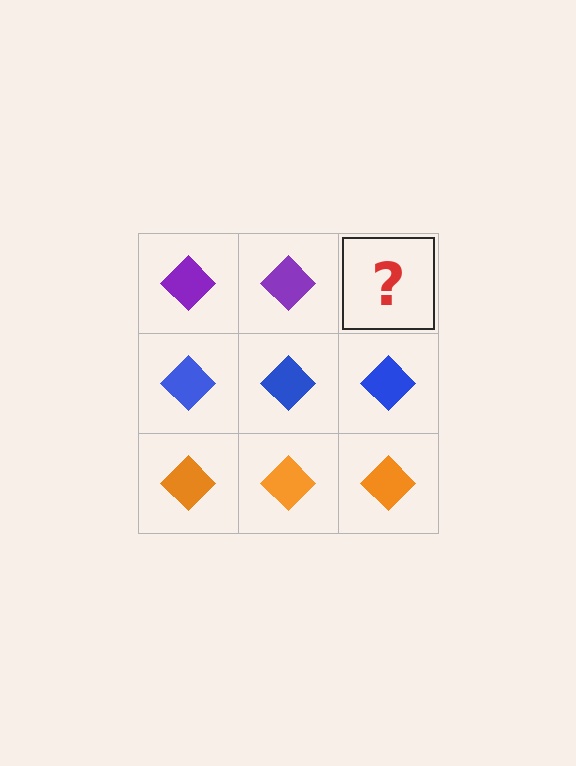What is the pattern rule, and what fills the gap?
The rule is that each row has a consistent color. The gap should be filled with a purple diamond.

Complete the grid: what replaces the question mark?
The question mark should be replaced with a purple diamond.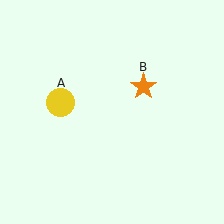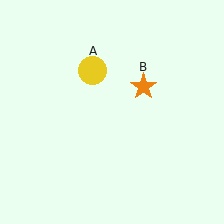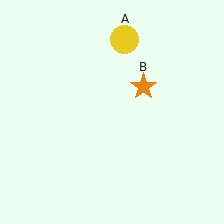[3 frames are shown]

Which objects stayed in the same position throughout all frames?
Orange star (object B) remained stationary.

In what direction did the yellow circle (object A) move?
The yellow circle (object A) moved up and to the right.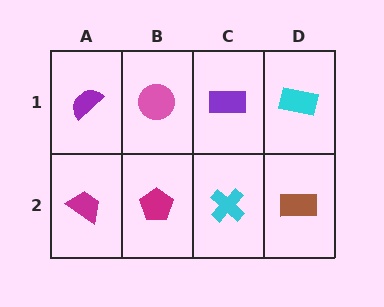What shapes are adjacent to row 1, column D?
A brown rectangle (row 2, column D), a purple rectangle (row 1, column C).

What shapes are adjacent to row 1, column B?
A magenta pentagon (row 2, column B), a purple semicircle (row 1, column A), a purple rectangle (row 1, column C).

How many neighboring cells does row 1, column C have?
3.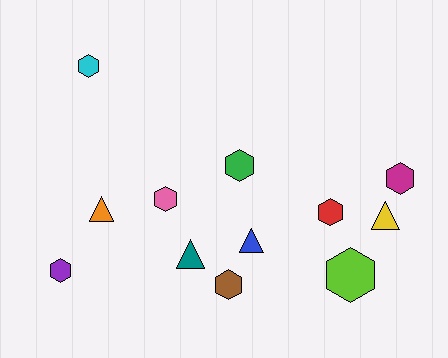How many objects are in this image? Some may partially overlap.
There are 12 objects.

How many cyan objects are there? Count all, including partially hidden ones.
There is 1 cyan object.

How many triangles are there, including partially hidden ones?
There are 4 triangles.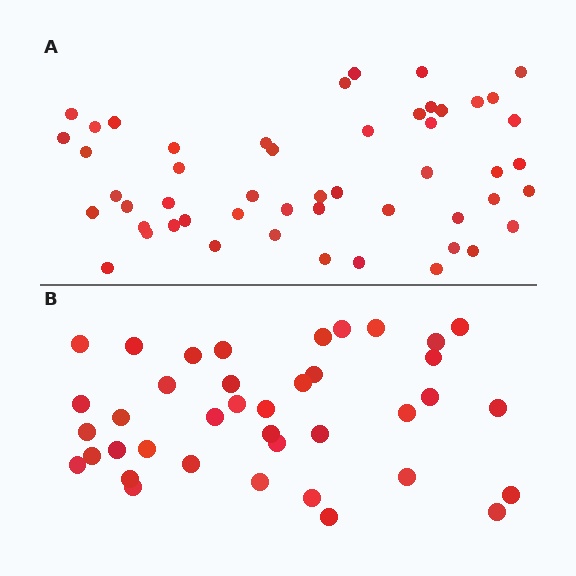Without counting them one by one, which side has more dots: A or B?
Region A (the top region) has more dots.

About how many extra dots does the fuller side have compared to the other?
Region A has roughly 12 or so more dots than region B.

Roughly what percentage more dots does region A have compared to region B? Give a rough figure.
About 30% more.